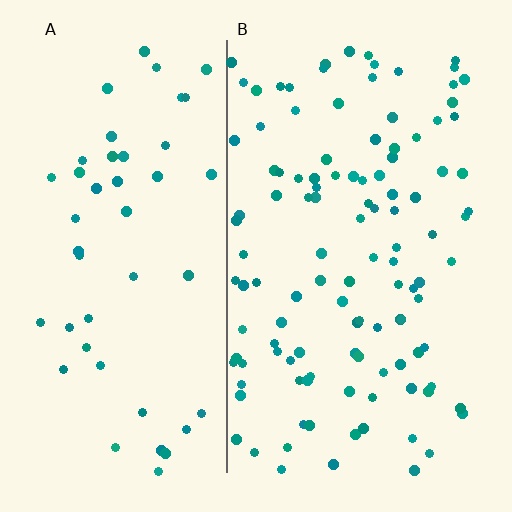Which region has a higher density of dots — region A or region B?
B (the right).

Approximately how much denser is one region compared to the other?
Approximately 2.4× — region B over region A.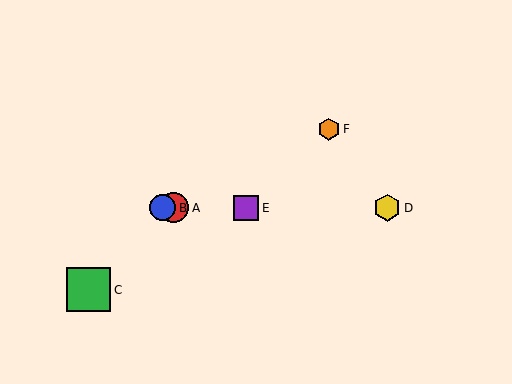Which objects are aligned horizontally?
Objects A, B, D, E are aligned horizontally.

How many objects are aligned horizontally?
4 objects (A, B, D, E) are aligned horizontally.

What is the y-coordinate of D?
Object D is at y≈208.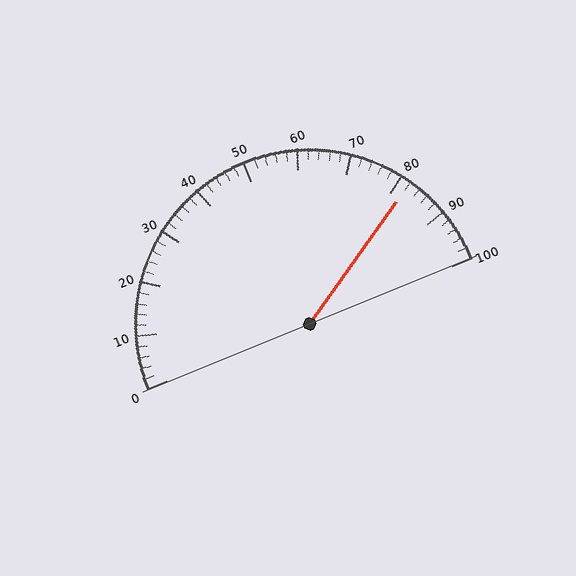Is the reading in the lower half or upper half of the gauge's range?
The reading is in the upper half of the range (0 to 100).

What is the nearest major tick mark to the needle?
The nearest major tick mark is 80.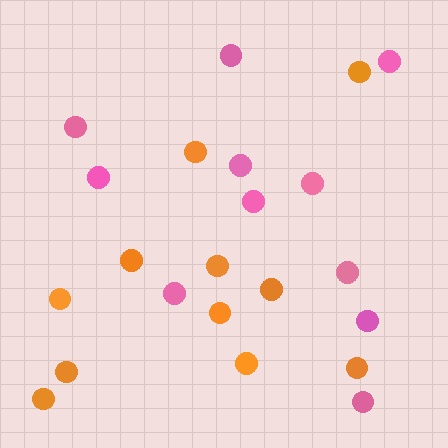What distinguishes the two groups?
There are 2 groups: one group of pink circles (11) and one group of orange circles (11).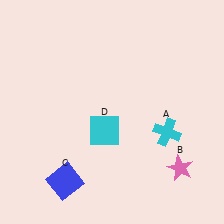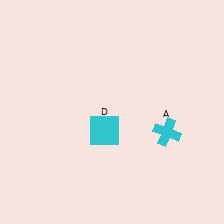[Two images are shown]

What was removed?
The blue square (C), the pink star (B) were removed in Image 2.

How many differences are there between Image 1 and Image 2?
There are 2 differences between the two images.